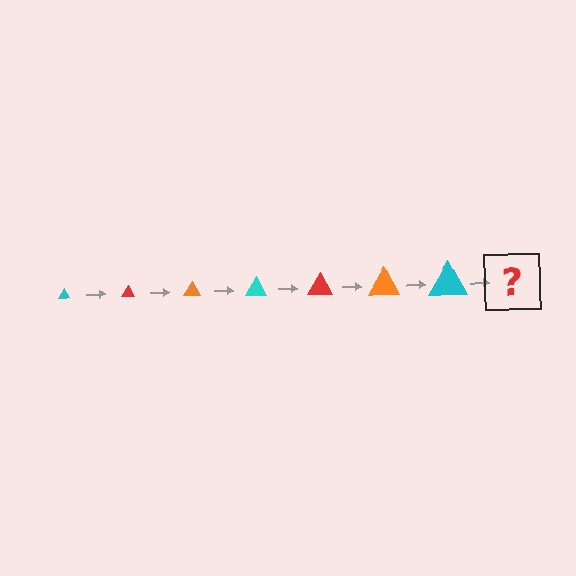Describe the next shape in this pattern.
It should be a red triangle, larger than the previous one.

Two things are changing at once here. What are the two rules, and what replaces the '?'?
The two rules are that the triangle grows larger each step and the color cycles through cyan, red, and orange. The '?' should be a red triangle, larger than the previous one.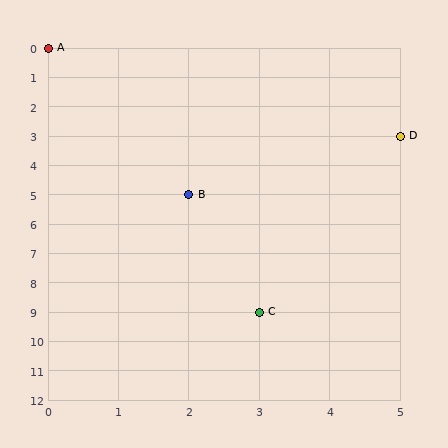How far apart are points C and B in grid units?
Points C and B are 1 column and 4 rows apart (about 4.1 grid units diagonally).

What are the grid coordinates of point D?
Point D is at grid coordinates (5, 3).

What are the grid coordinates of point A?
Point A is at grid coordinates (0, 0).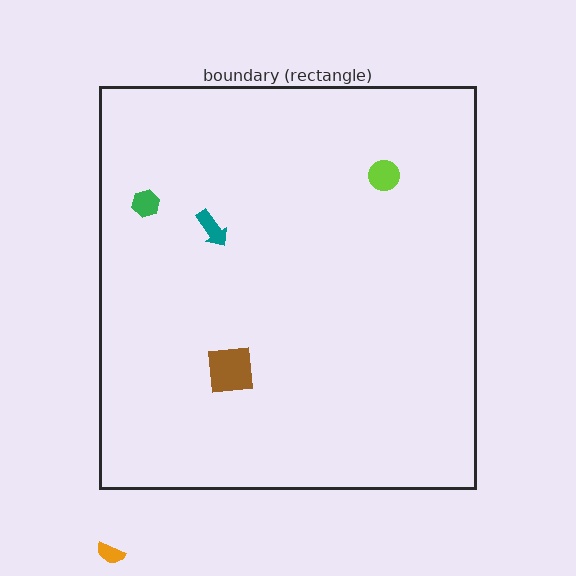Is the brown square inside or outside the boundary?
Inside.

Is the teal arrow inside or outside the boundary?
Inside.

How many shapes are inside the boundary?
4 inside, 1 outside.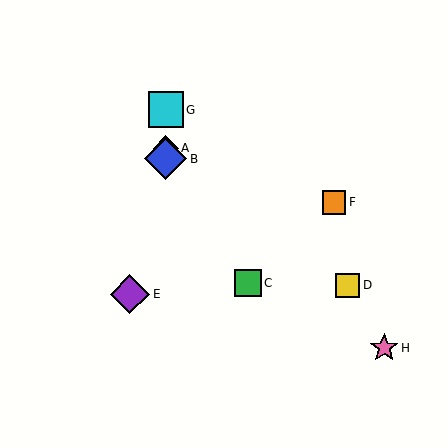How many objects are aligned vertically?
3 objects (A, B, G) are aligned vertically.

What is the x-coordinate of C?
Object C is at x≈248.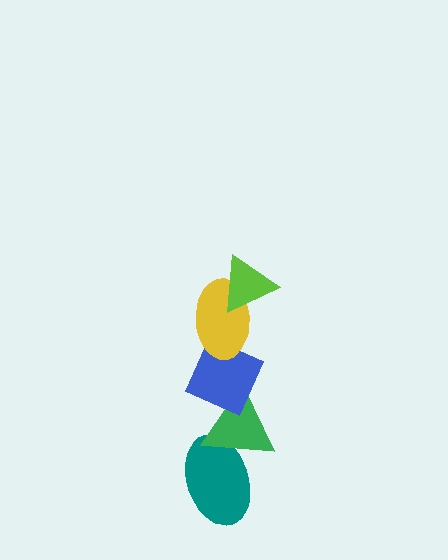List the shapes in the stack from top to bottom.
From top to bottom: the lime triangle, the yellow ellipse, the blue diamond, the green triangle, the teal ellipse.